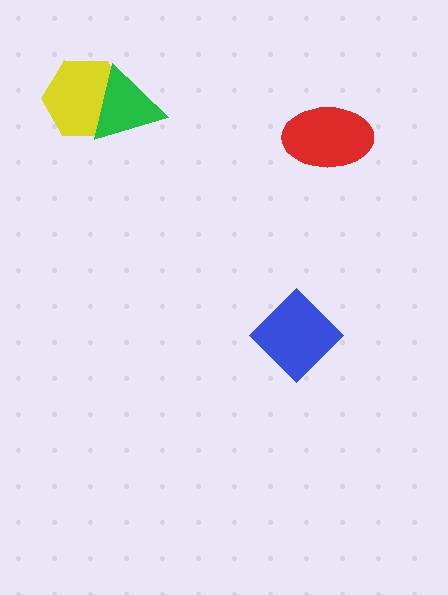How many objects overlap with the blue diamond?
0 objects overlap with the blue diamond.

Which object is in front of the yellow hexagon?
The green triangle is in front of the yellow hexagon.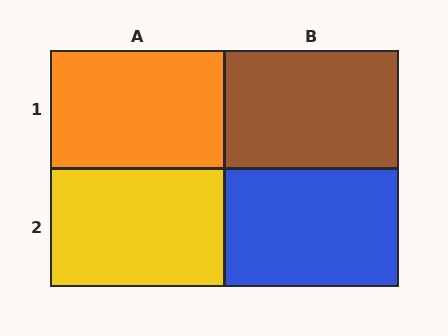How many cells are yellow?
1 cell is yellow.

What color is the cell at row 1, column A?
Orange.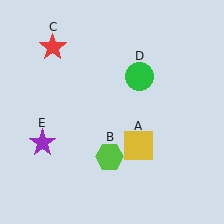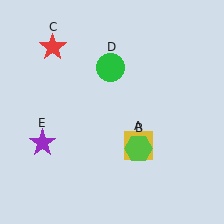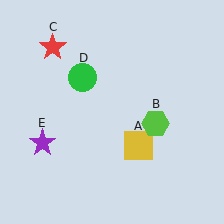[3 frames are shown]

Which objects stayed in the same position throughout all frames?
Yellow square (object A) and red star (object C) and purple star (object E) remained stationary.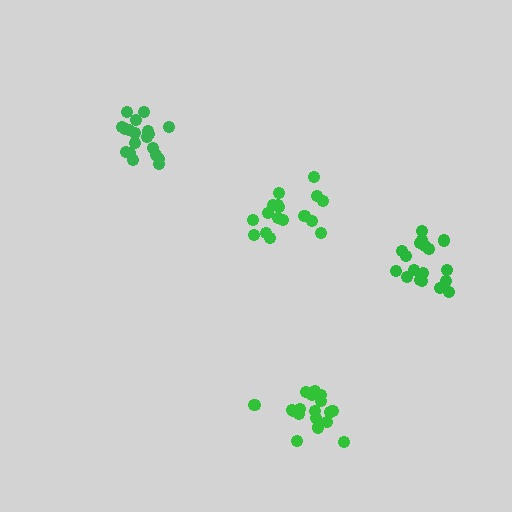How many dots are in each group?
Group 1: 19 dots, Group 2: 18 dots, Group 3: 18 dots, Group 4: 19 dots (74 total).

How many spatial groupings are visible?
There are 4 spatial groupings.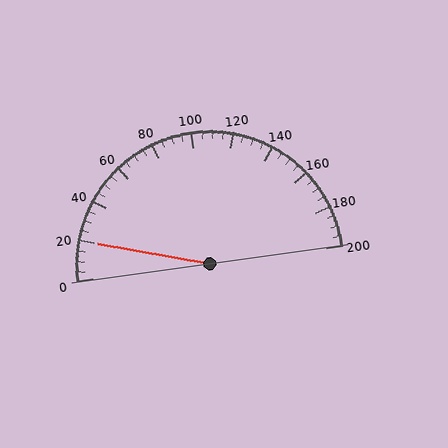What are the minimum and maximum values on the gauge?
The gauge ranges from 0 to 200.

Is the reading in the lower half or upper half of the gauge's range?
The reading is in the lower half of the range (0 to 200).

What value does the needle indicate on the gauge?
The needle indicates approximately 20.